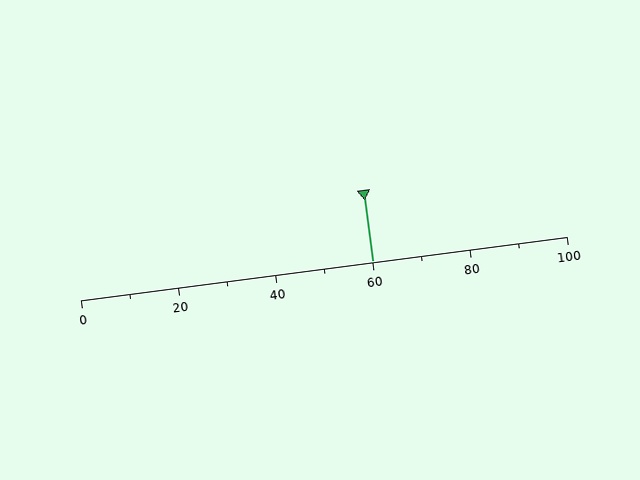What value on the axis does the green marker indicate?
The marker indicates approximately 60.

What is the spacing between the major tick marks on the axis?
The major ticks are spaced 20 apart.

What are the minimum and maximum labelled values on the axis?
The axis runs from 0 to 100.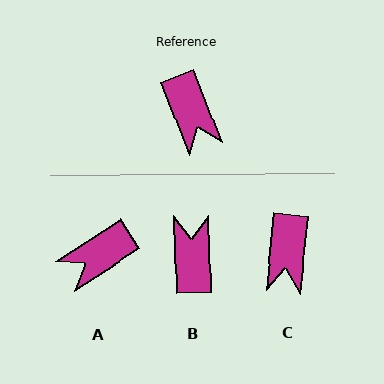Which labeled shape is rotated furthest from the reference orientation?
B, about 161 degrees away.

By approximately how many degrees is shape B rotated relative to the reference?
Approximately 161 degrees counter-clockwise.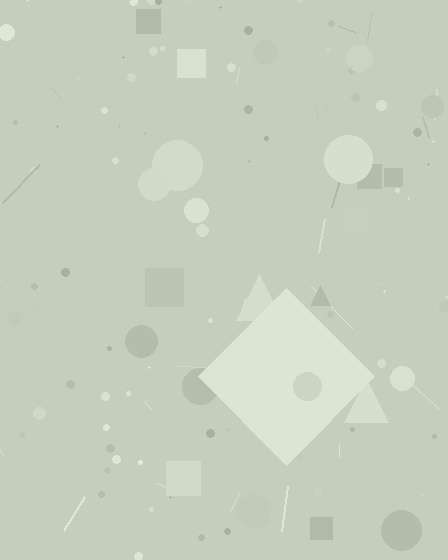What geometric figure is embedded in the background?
A diamond is embedded in the background.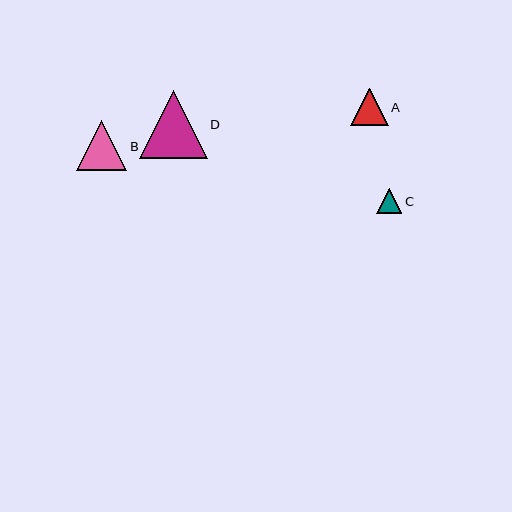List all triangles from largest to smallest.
From largest to smallest: D, B, A, C.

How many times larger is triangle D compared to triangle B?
Triangle D is approximately 1.4 times the size of triangle B.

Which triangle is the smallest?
Triangle C is the smallest with a size of approximately 25 pixels.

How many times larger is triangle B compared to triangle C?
Triangle B is approximately 2.0 times the size of triangle C.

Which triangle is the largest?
Triangle D is the largest with a size of approximately 68 pixels.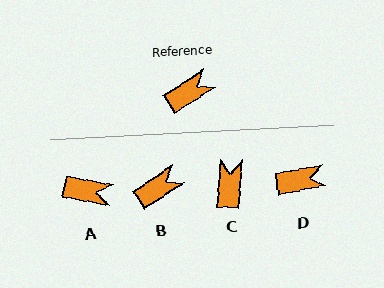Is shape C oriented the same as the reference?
No, it is off by about 53 degrees.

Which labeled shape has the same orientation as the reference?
B.